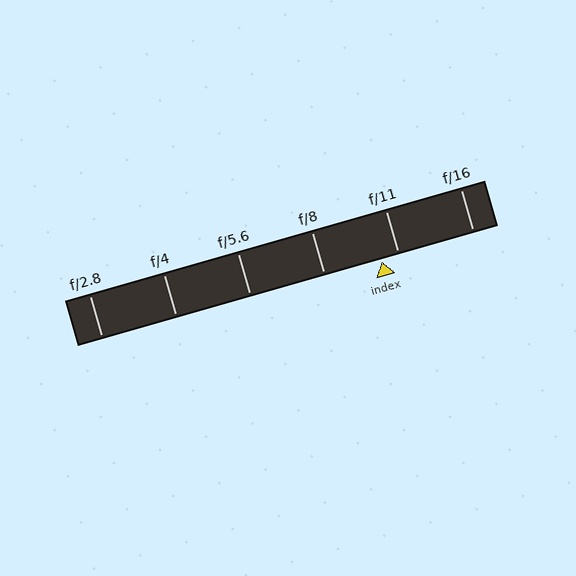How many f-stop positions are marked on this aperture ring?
There are 6 f-stop positions marked.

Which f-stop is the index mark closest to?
The index mark is closest to f/11.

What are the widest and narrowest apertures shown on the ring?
The widest aperture shown is f/2.8 and the narrowest is f/16.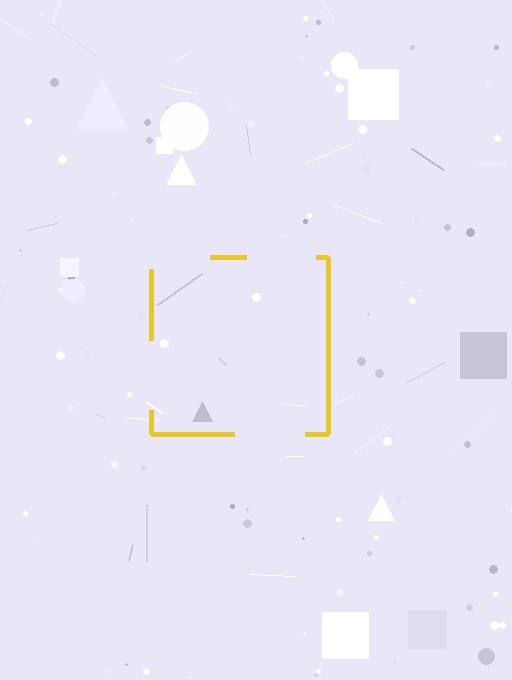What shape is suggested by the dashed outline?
The dashed outline suggests a square.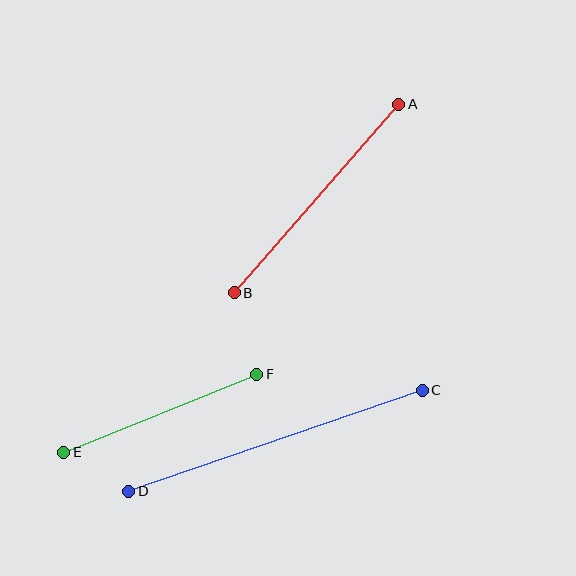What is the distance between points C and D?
The distance is approximately 311 pixels.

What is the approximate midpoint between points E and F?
The midpoint is at approximately (160, 413) pixels.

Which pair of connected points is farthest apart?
Points C and D are farthest apart.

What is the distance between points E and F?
The distance is approximately 208 pixels.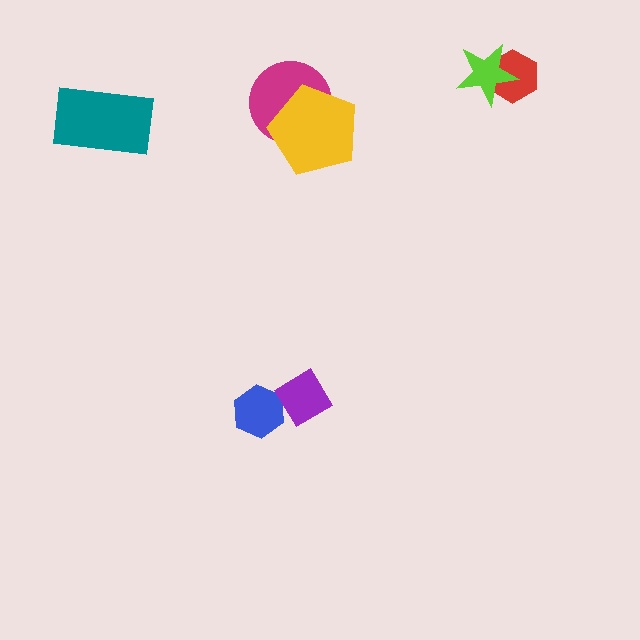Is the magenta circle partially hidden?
Yes, it is partially covered by another shape.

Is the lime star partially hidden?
No, no other shape covers it.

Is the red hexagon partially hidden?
Yes, it is partially covered by another shape.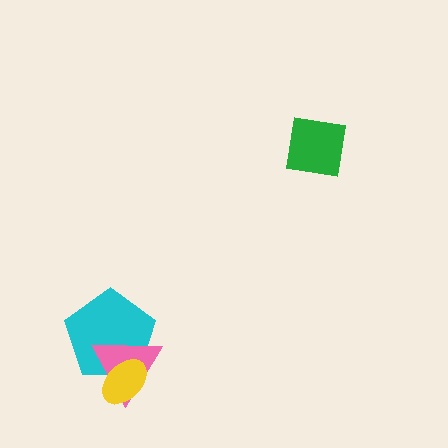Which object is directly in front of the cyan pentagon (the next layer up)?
The pink triangle is directly in front of the cyan pentagon.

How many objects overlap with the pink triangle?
2 objects overlap with the pink triangle.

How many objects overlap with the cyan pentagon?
2 objects overlap with the cyan pentagon.